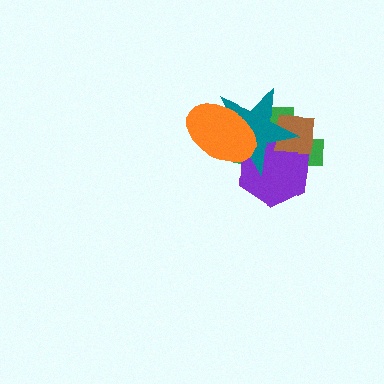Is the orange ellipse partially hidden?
No, no other shape covers it.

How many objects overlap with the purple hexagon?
4 objects overlap with the purple hexagon.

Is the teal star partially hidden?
Yes, it is partially covered by another shape.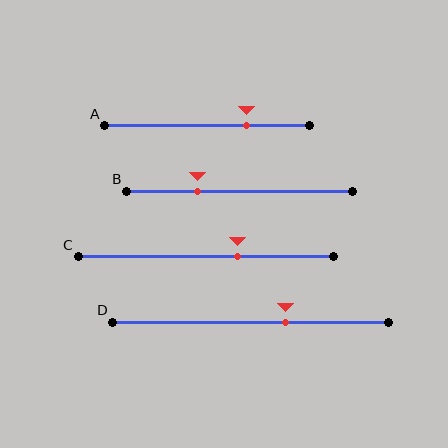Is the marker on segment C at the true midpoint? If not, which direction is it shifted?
No, the marker on segment C is shifted to the right by about 12% of the segment length.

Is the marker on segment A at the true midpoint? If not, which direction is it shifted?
No, the marker on segment A is shifted to the right by about 19% of the segment length.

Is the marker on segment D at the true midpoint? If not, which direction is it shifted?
No, the marker on segment D is shifted to the right by about 13% of the segment length.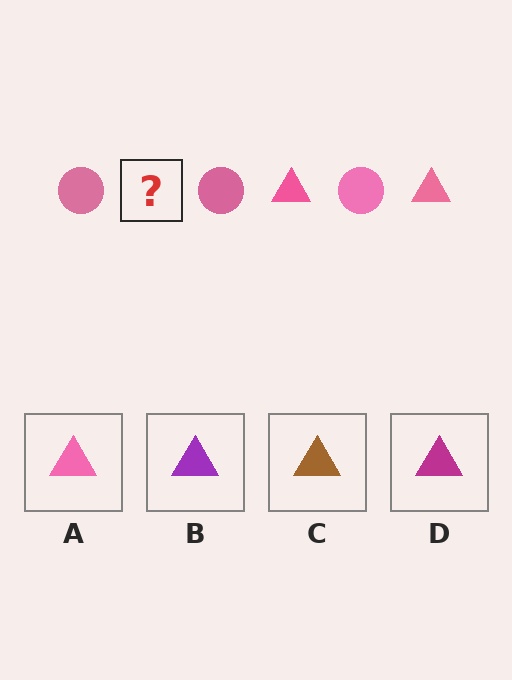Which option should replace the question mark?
Option A.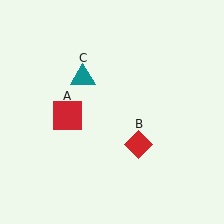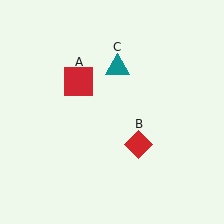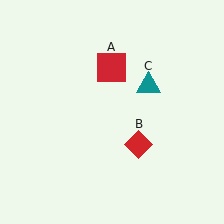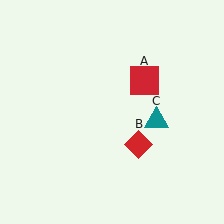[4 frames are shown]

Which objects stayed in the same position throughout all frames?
Red diamond (object B) remained stationary.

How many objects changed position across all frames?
2 objects changed position: red square (object A), teal triangle (object C).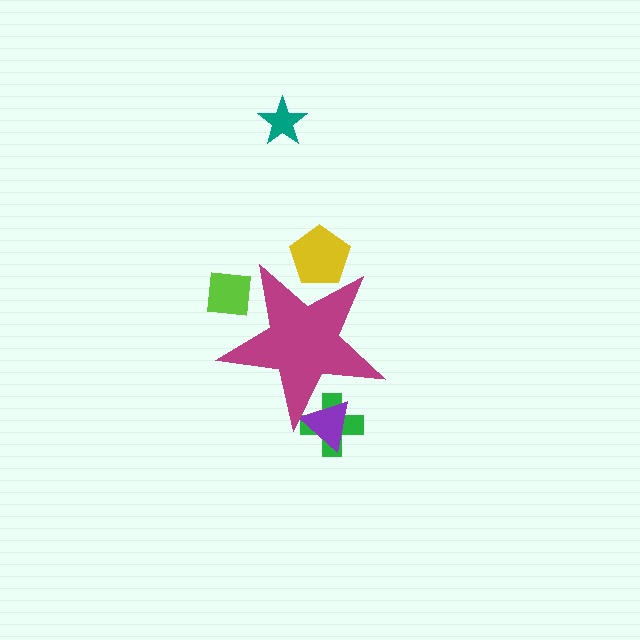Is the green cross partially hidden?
Yes, the green cross is partially hidden behind the magenta star.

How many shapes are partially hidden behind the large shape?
4 shapes are partially hidden.